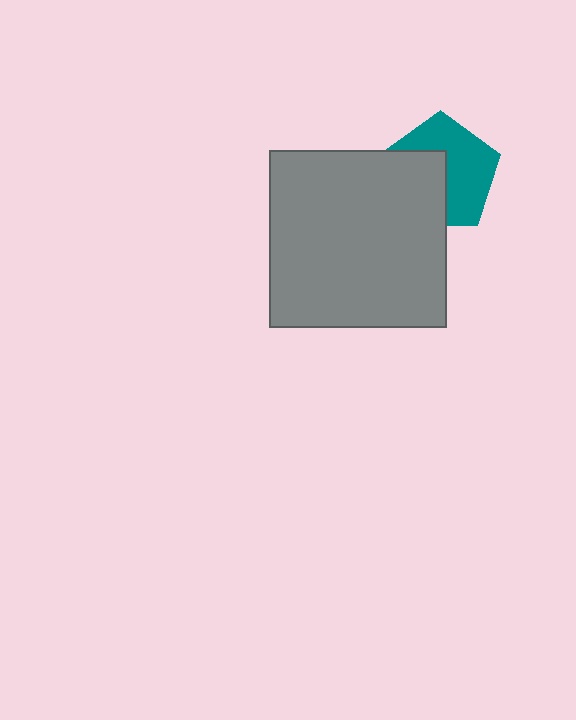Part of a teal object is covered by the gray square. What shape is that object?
It is a pentagon.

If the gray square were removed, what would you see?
You would see the complete teal pentagon.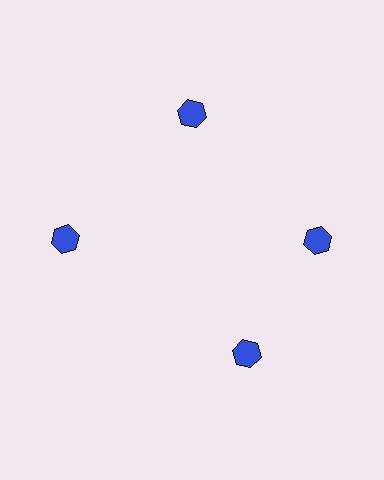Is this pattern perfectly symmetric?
No. The 4 blue hexagons are arranged in a ring, but one element near the 6 o'clock position is rotated out of alignment along the ring, breaking the 4-fold rotational symmetry.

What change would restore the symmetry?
The symmetry would be restored by rotating it back into even spacing with its neighbors so that all 4 hexagons sit at equal angles and equal distance from the center.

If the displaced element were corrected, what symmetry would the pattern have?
It would have 4-fold rotational symmetry — the pattern would map onto itself every 90 degrees.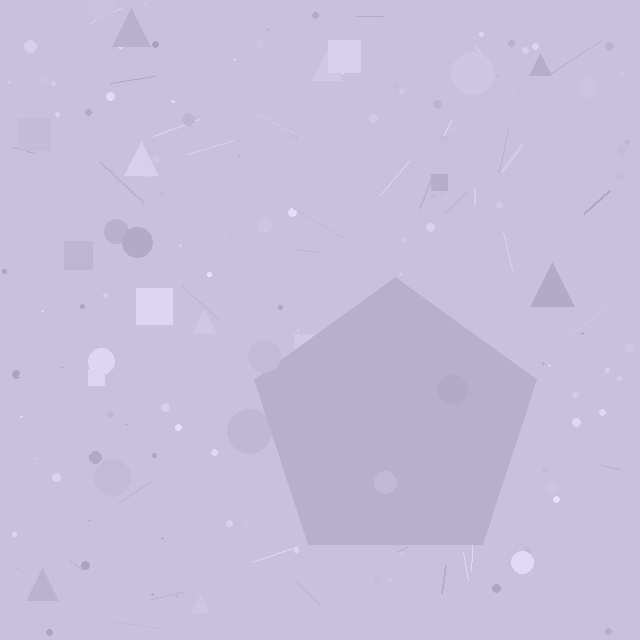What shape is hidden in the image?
A pentagon is hidden in the image.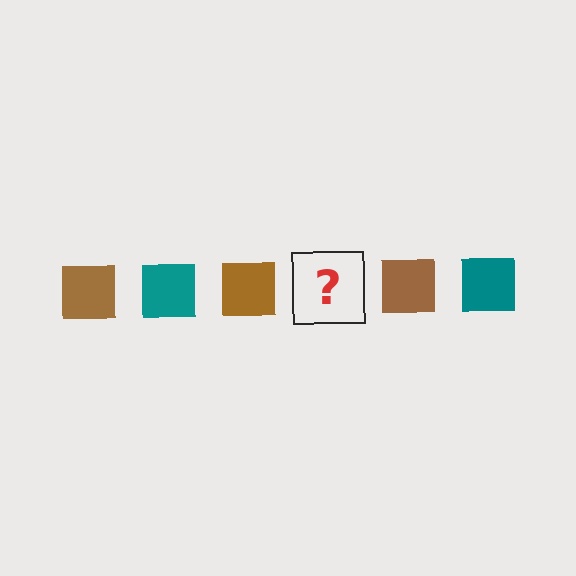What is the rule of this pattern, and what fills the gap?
The rule is that the pattern cycles through brown, teal squares. The gap should be filled with a teal square.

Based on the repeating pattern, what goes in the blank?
The blank should be a teal square.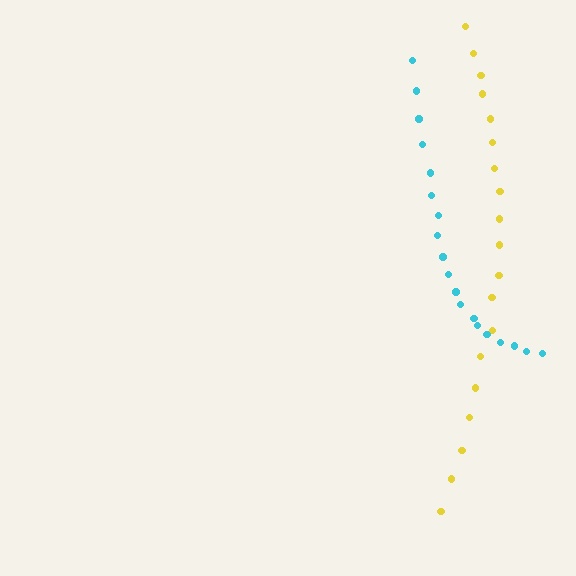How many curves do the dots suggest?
There are 2 distinct paths.